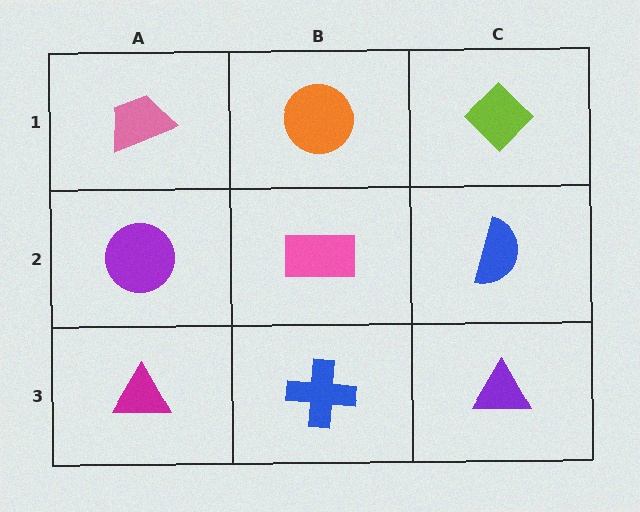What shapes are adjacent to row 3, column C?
A blue semicircle (row 2, column C), a blue cross (row 3, column B).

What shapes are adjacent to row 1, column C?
A blue semicircle (row 2, column C), an orange circle (row 1, column B).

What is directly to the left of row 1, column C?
An orange circle.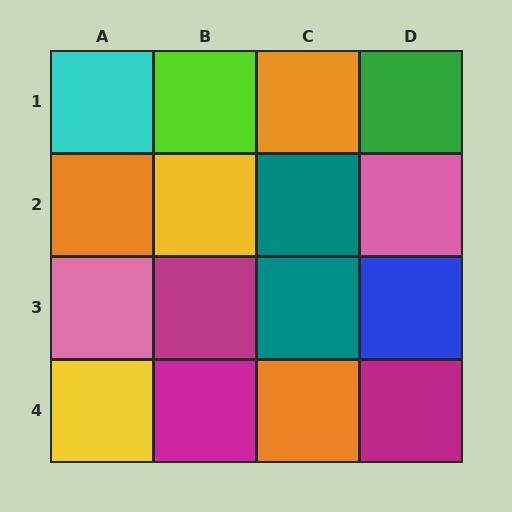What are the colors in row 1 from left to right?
Cyan, lime, orange, green.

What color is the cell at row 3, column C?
Teal.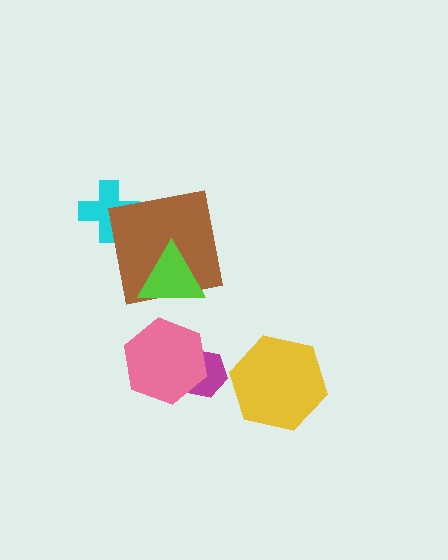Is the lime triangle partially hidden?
No, no other shape covers it.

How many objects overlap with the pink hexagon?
1 object overlaps with the pink hexagon.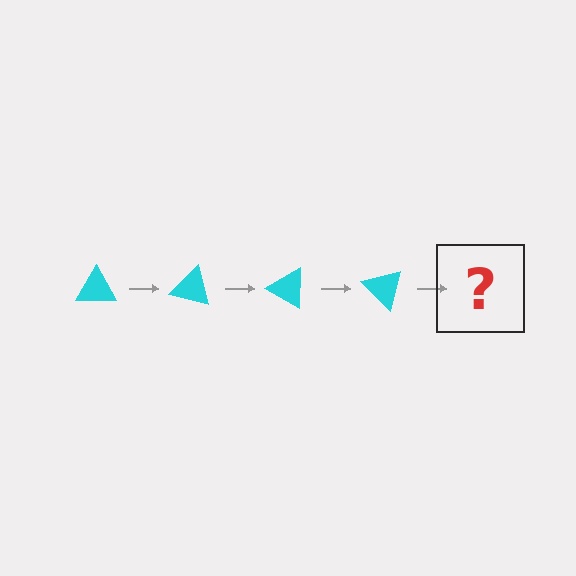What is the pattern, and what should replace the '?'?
The pattern is that the triangle rotates 15 degrees each step. The '?' should be a cyan triangle rotated 60 degrees.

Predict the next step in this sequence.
The next step is a cyan triangle rotated 60 degrees.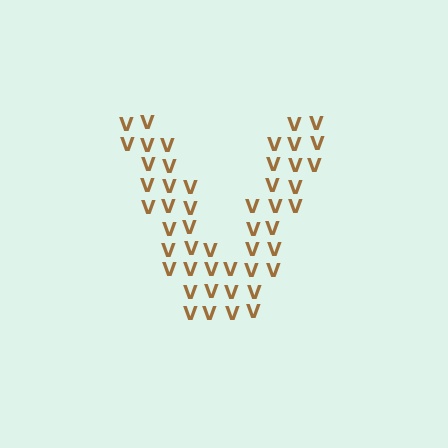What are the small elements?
The small elements are letter V's.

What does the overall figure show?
The overall figure shows the letter V.